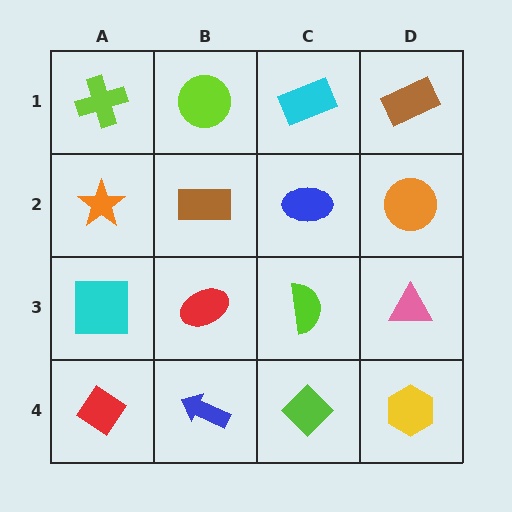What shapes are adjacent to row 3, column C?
A blue ellipse (row 2, column C), a lime diamond (row 4, column C), a red ellipse (row 3, column B), a pink triangle (row 3, column D).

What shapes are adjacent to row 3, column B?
A brown rectangle (row 2, column B), a blue arrow (row 4, column B), a cyan square (row 3, column A), a lime semicircle (row 3, column C).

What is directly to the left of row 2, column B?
An orange star.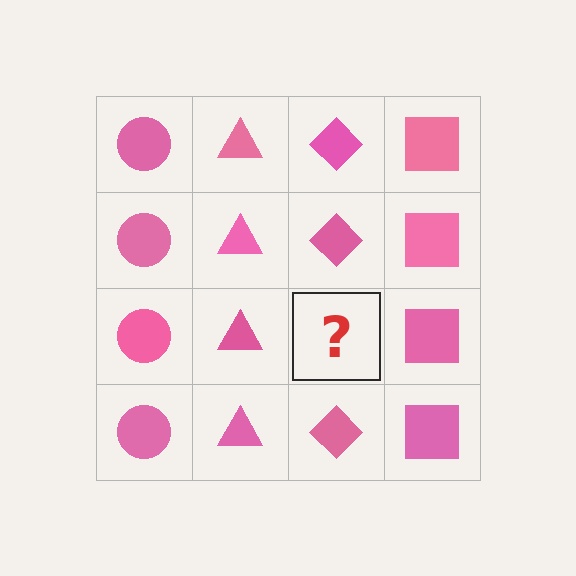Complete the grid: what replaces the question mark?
The question mark should be replaced with a pink diamond.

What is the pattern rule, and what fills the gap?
The rule is that each column has a consistent shape. The gap should be filled with a pink diamond.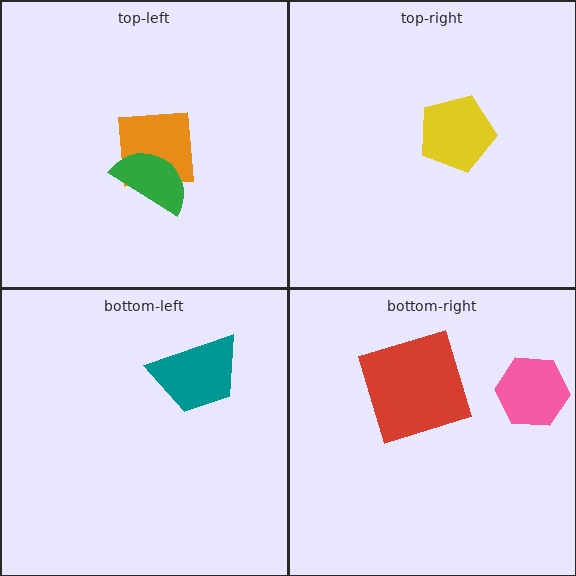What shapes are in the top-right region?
The yellow pentagon.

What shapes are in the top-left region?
The orange square, the green semicircle.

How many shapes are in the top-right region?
1.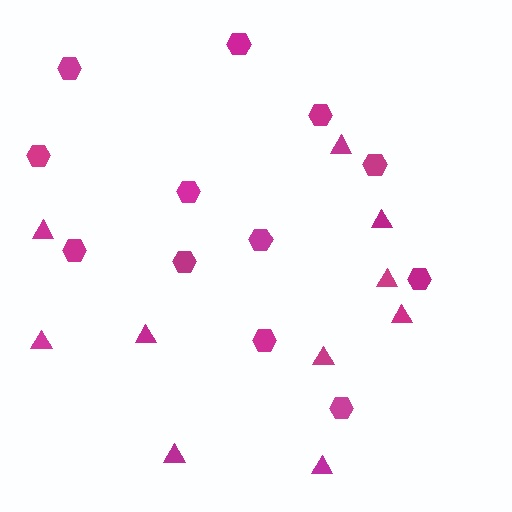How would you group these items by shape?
There are 2 groups: one group of triangles (10) and one group of hexagons (12).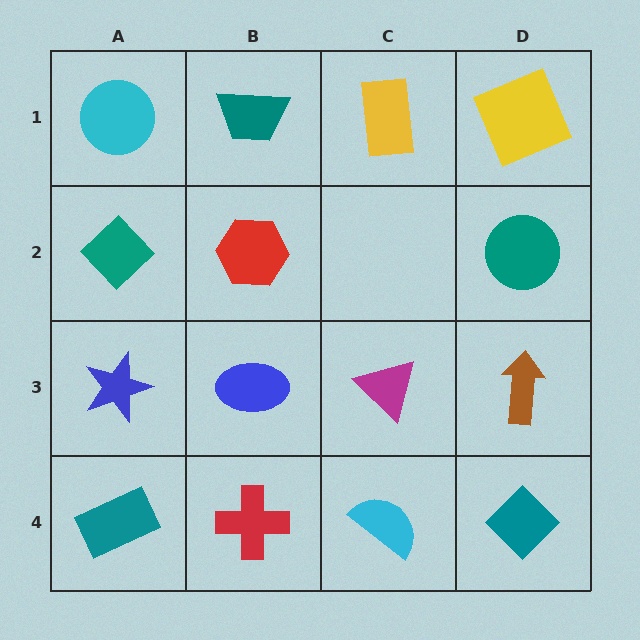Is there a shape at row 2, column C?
No, that cell is empty.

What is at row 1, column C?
A yellow rectangle.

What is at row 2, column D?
A teal circle.